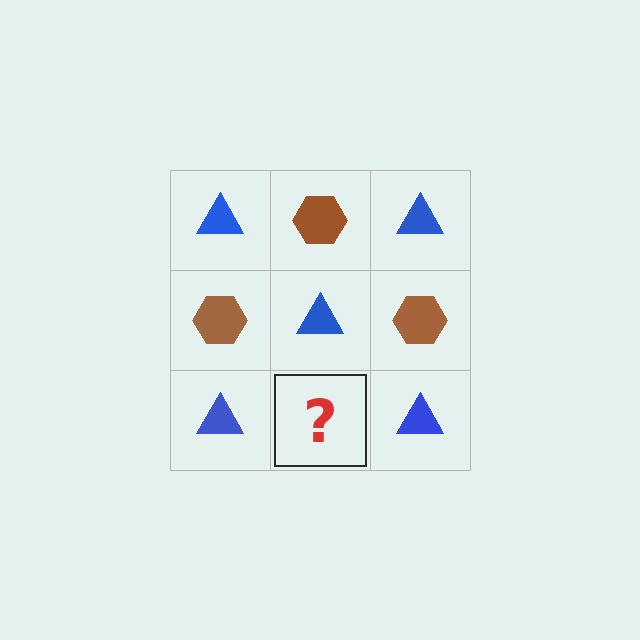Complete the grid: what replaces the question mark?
The question mark should be replaced with a brown hexagon.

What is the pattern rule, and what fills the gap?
The rule is that it alternates blue triangle and brown hexagon in a checkerboard pattern. The gap should be filled with a brown hexagon.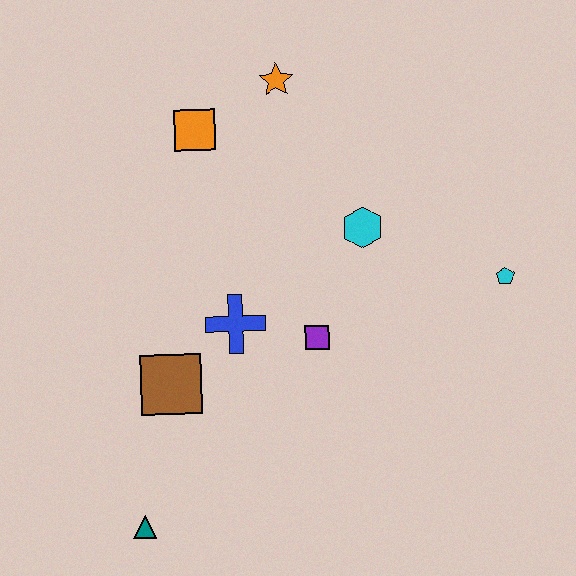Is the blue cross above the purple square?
Yes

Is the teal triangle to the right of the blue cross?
No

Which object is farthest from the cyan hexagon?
The teal triangle is farthest from the cyan hexagon.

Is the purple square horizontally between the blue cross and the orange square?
No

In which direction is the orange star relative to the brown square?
The orange star is above the brown square.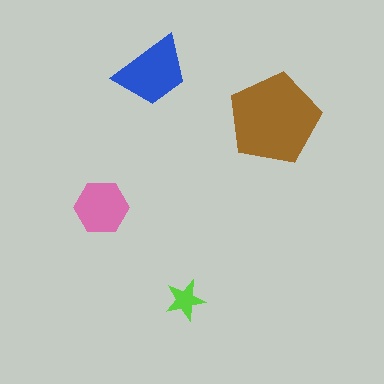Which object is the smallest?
The lime star.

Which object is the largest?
The brown pentagon.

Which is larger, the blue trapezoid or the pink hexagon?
The blue trapezoid.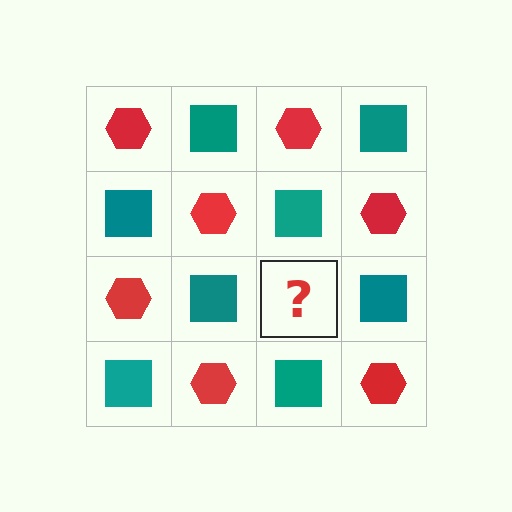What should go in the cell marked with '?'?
The missing cell should contain a red hexagon.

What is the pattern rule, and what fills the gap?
The rule is that it alternates red hexagon and teal square in a checkerboard pattern. The gap should be filled with a red hexagon.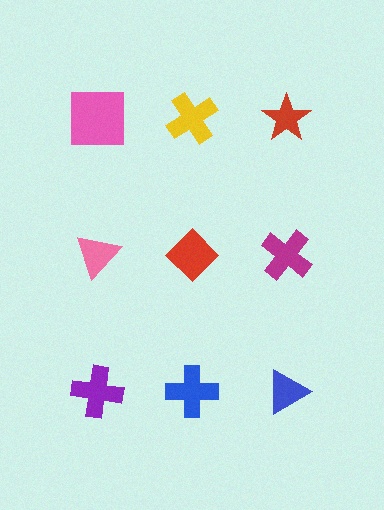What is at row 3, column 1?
A purple cross.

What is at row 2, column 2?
A red diamond.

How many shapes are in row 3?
3 shapes.